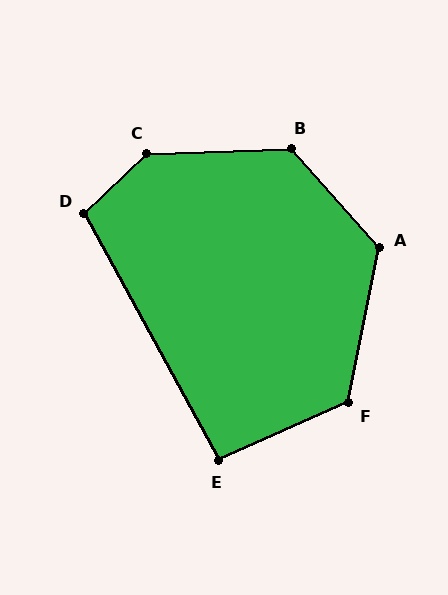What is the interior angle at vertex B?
Approximately 130 degrees (obtuse).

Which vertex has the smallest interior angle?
E, at approximately 95 degrees.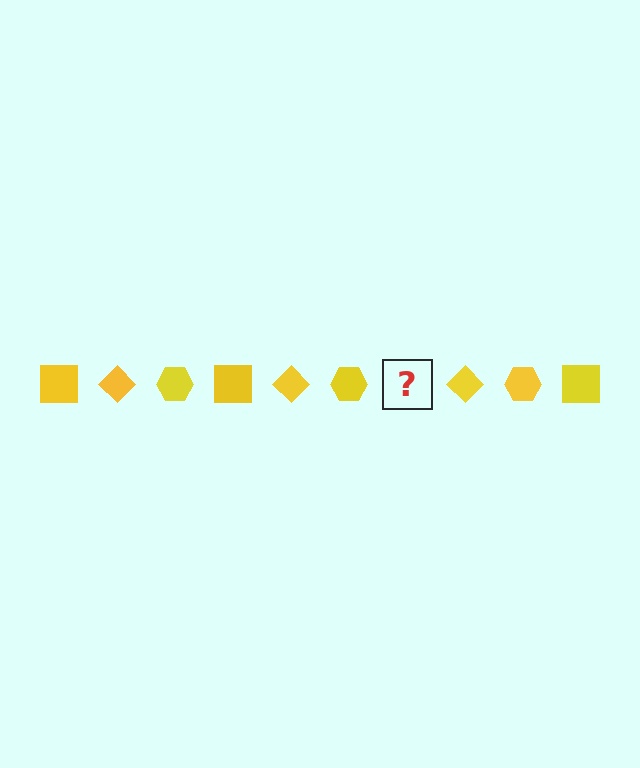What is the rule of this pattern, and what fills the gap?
The rule is that the pattern cycles through square, diamond, hexagon shapes in yellow. The gap should be filled with a yellow square.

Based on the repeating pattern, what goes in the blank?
The blank should be a yellow square.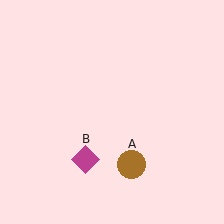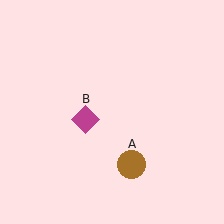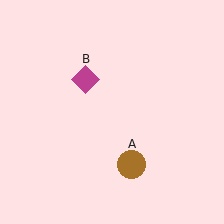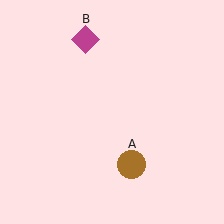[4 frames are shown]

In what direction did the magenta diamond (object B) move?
The magenta diamond (object B) moved up.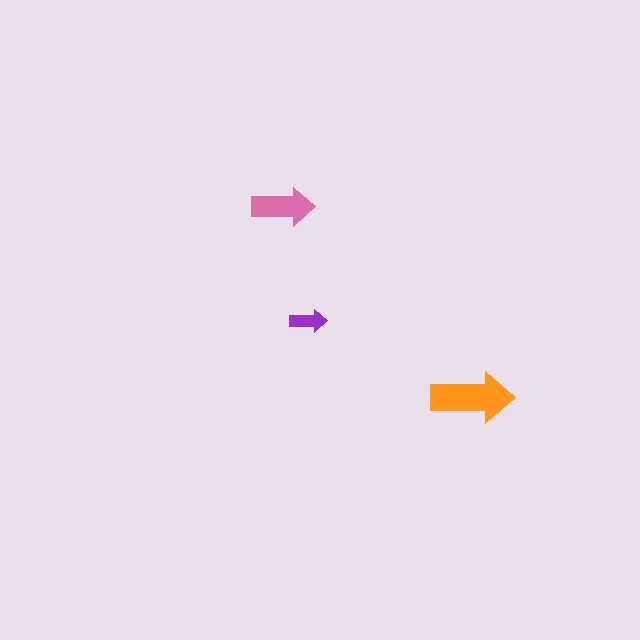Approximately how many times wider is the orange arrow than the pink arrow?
About 1.5 times wider.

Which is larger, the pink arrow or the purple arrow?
The pink one.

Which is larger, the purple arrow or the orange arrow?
The orange one.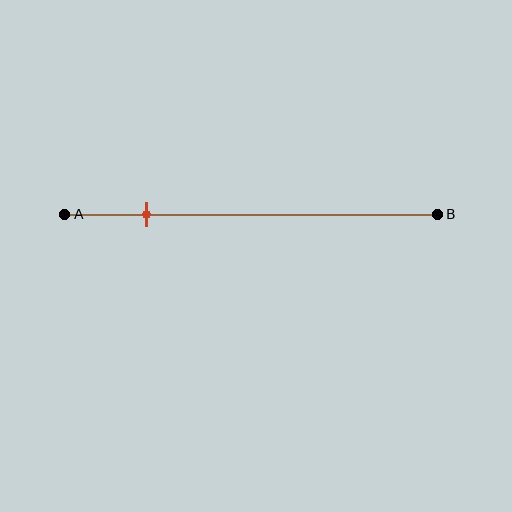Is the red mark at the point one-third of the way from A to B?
No, the mark is at about 20% from A, not at the 33% one-third point.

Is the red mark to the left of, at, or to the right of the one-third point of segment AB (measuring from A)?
The red mark is to the left of the one-third point of segment AB.